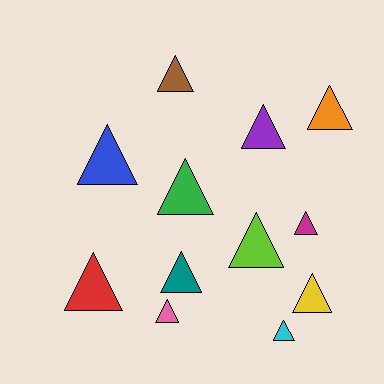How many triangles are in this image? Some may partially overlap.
There are 12 triangles.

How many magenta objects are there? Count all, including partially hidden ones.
There is 1 magenta object.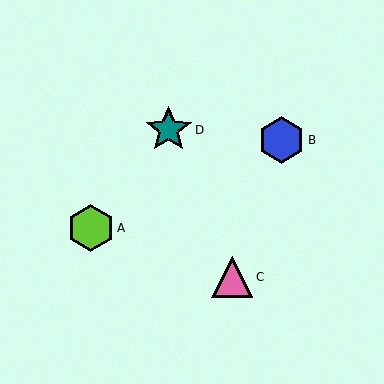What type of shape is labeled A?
Shape A is a lime hexagon.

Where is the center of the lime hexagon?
The center of the lime hexagon is at (91, 228).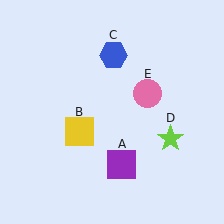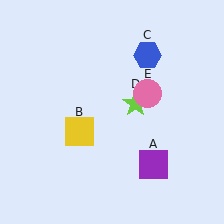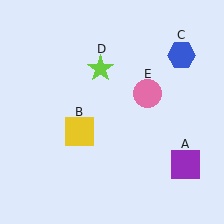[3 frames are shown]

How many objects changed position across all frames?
3 objects changed position: purple square (object A), blue hexagon (object C), lime star (object D).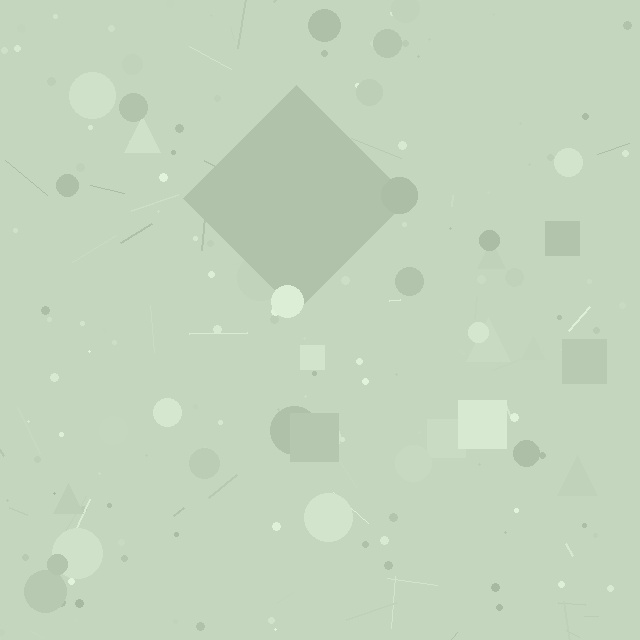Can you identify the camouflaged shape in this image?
The camouflaged shape is a diamond.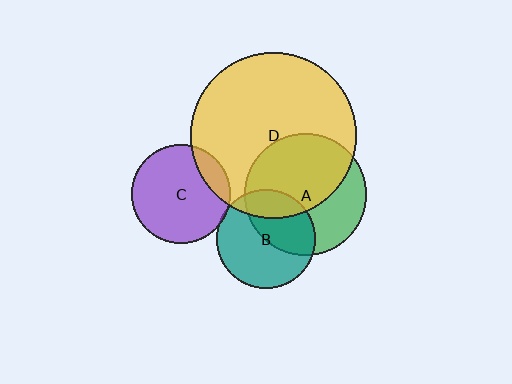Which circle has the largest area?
Circle D (yellow).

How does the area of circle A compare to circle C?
Approximately 1.5 times.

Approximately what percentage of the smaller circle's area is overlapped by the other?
Approximately 20%.